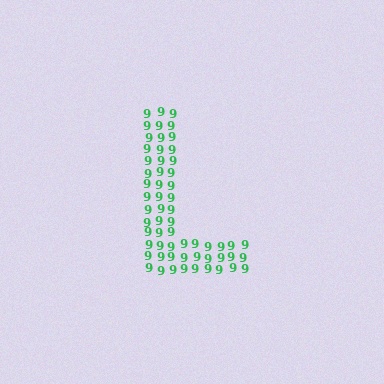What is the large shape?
The large shape is the letter L.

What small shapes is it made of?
It is made of small digit 9's.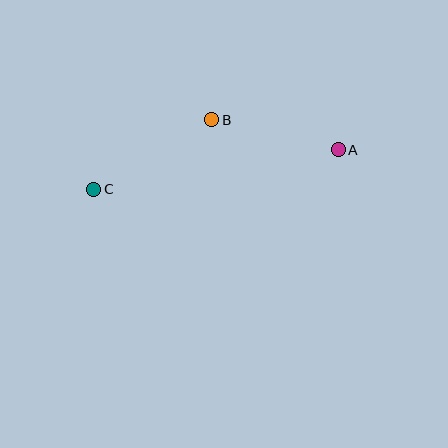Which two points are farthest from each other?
Points A and C are farthest from each other.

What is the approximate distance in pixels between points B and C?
The distance between B and C is approximately 137 pixels.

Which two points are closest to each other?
Points A and B are closest to each other.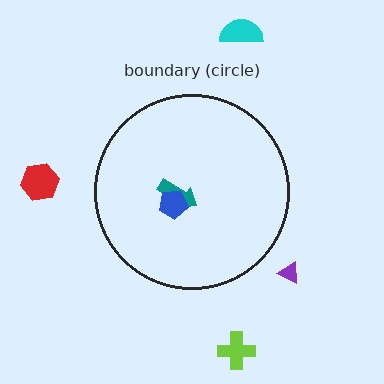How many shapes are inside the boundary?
2 inside, 4 outside.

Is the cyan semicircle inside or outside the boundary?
Outside.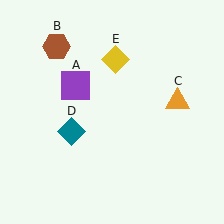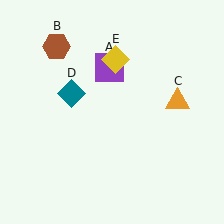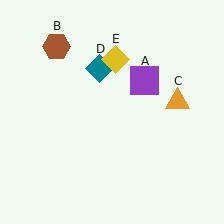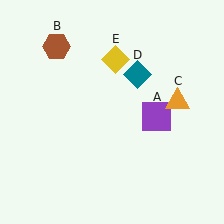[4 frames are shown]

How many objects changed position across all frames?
2 objects changed position: purple square (object A), teal diamond (object D).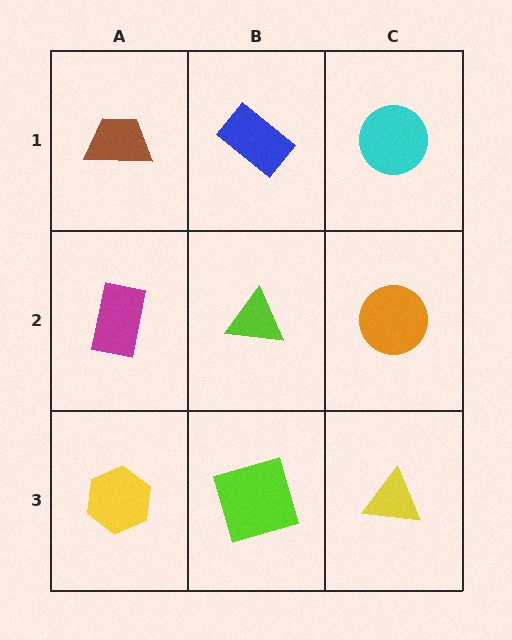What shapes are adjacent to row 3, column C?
An orange circle (row 2, column C), a lime square (row 3, column B).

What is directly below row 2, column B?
A lime square.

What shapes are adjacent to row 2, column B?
A blue rectangle (row 1, column B), a lime square (row 3, column B), a magenta rectangle (row 2, column A), an orange circle (row 2, column C).